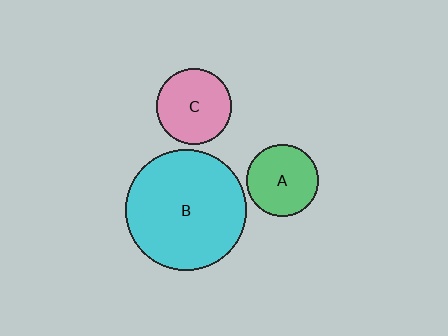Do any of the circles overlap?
No, none of the circles overlap.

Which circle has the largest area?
Circle B (cyan).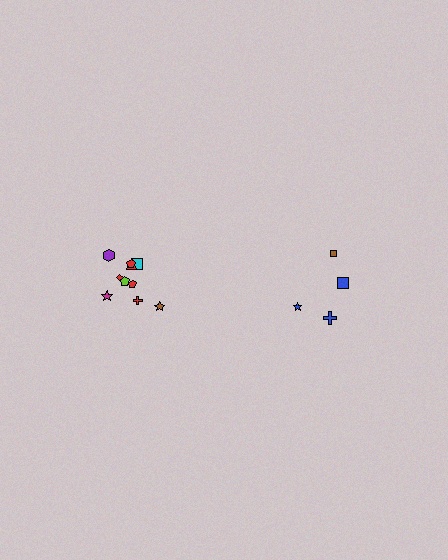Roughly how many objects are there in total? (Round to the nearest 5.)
Roughly 15 objects in total.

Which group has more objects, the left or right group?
The left group.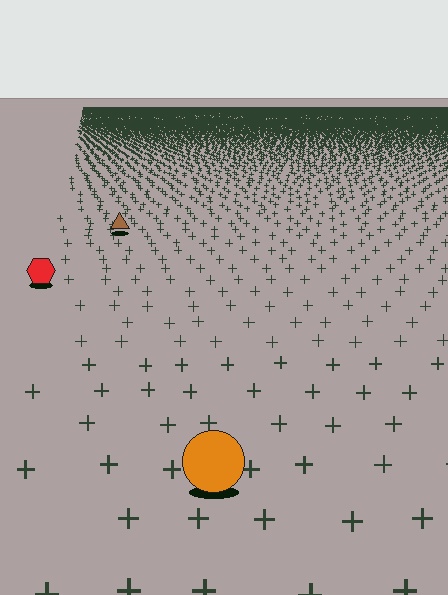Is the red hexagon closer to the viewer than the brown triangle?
Yes. The red hexagon is closer — you can tell from the texture gradient: the ground texture is coarser near it.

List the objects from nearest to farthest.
From nearest to farthest: the orange circle, the red hexagon, the brown triangle.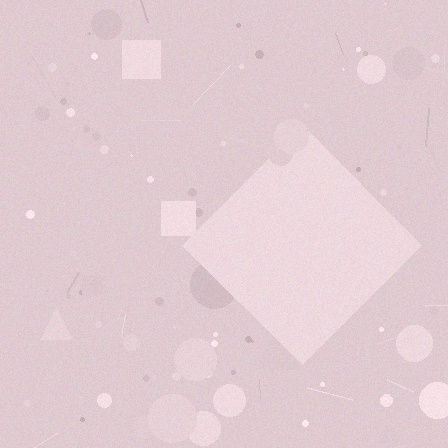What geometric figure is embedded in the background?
A diamond is embedded in the background.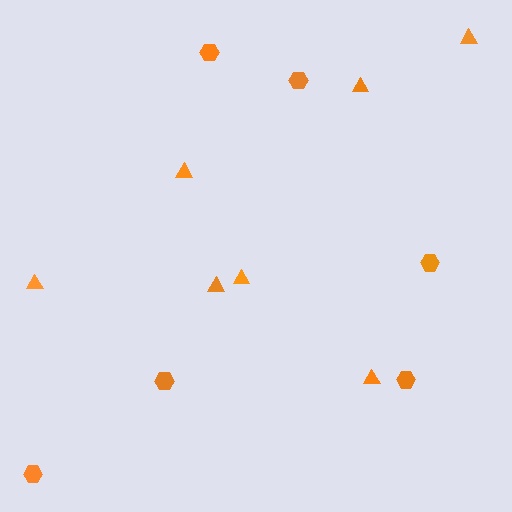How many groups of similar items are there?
There are 2 groups: one group of hexagons (6) and one group of triangles (7).